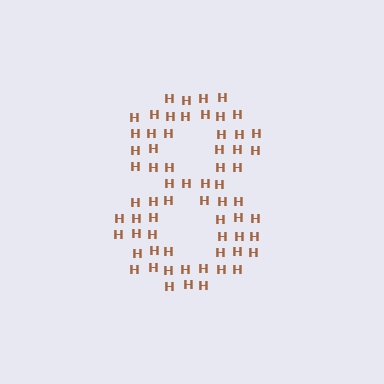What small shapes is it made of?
It is made of small letter H's.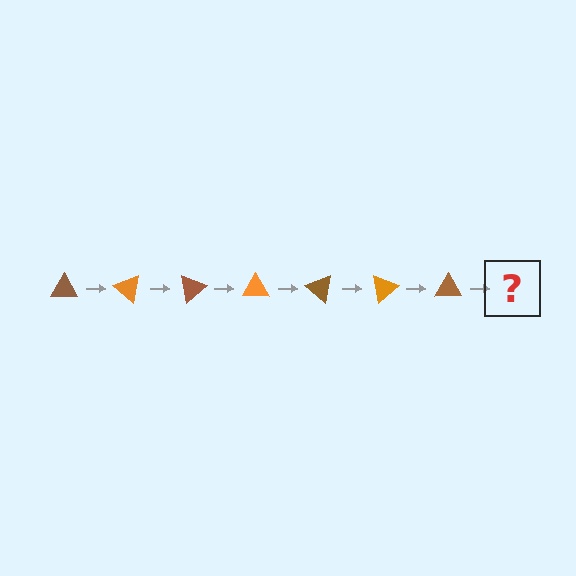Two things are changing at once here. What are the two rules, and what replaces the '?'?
The two rules are that it rotates 40 degrees each step and the color cycles through brown and orange. The '?' should be an orange triangle, rotated 280 degrees from the start.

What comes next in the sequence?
The next element should be an orange triangle, rotated 280 degrees from the start.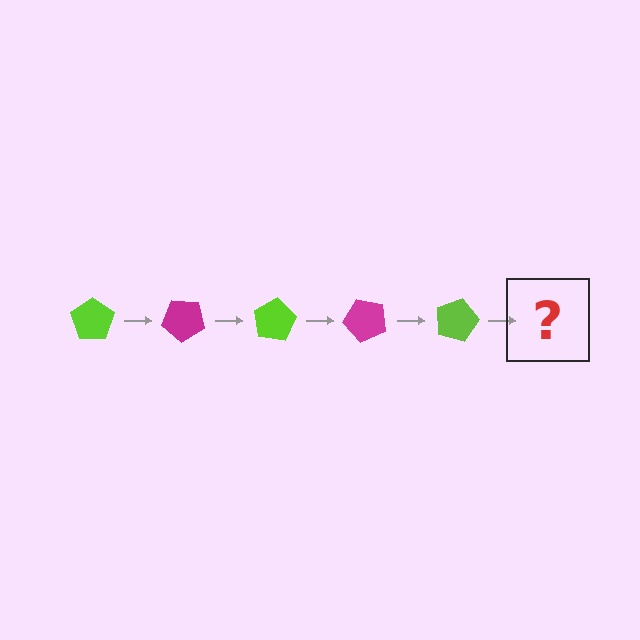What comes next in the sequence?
The next element should be a magenta pentagon, rotated 200 degrees from the start.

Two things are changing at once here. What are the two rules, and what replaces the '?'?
The two rules are that it rotates 40 degrees each step and the color cycles through lime and magenta. The '?' should be a magenta pentagon, rotated 200 degrees from the start.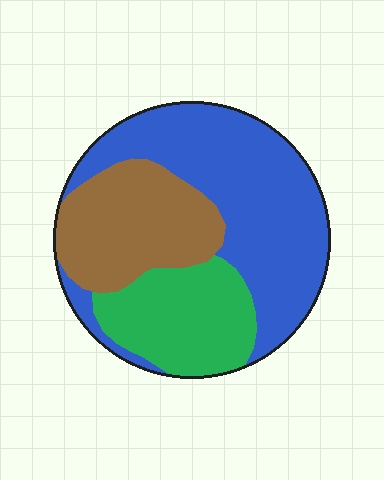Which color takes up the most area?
Blue, at roughly 50%.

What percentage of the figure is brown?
Brown takes up about one quarter (1/4) of the figure.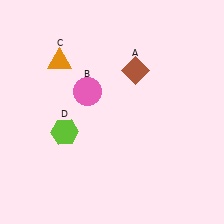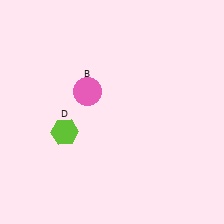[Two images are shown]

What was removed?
The orange triangle (C), the brown diamond (A) were removed in Image 2.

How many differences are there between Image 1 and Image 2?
There are 2 differences between the two images.